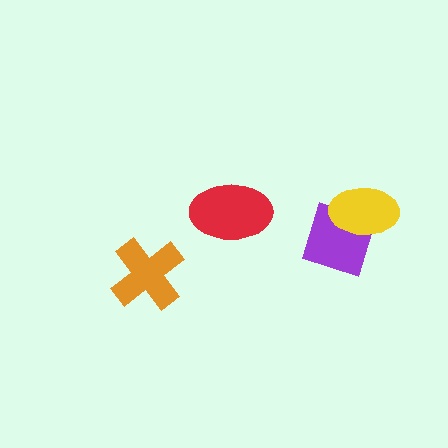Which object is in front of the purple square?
The yellow ellipse is in front of the purple square.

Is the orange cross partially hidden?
No, no other shape covers it.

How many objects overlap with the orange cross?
0 objects overlap with the orange cross.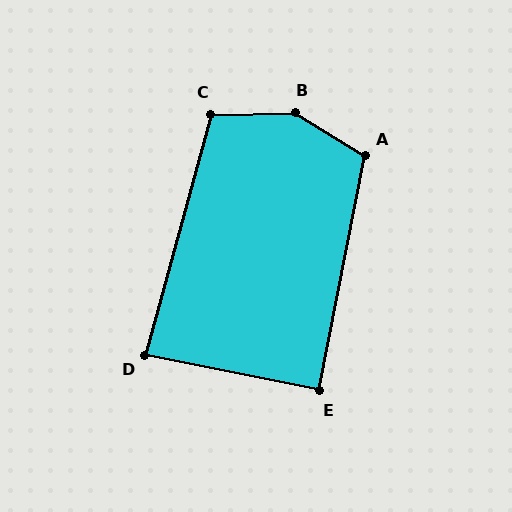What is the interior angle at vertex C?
Approximately 106 degrees (obtuse).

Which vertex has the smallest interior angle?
D, at approximately 86 degrees.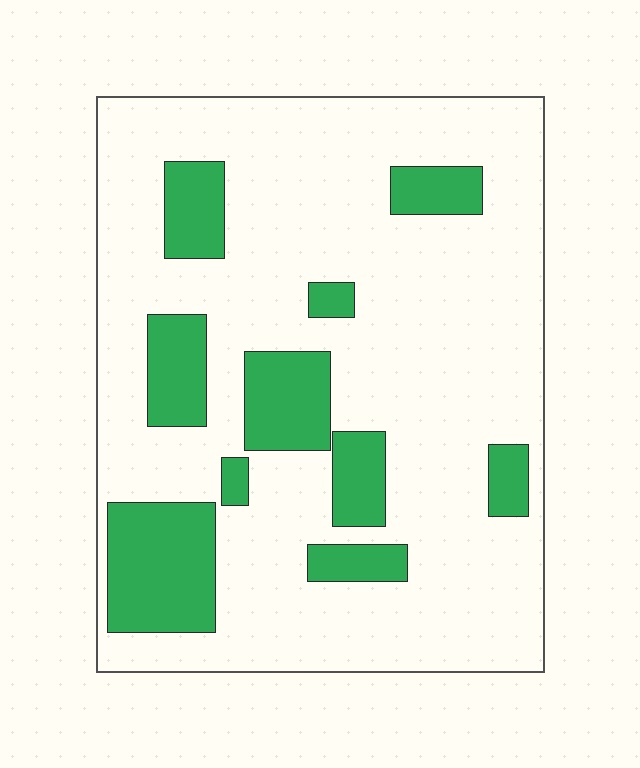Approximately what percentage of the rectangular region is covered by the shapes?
Approximately 20%.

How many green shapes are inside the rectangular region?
10.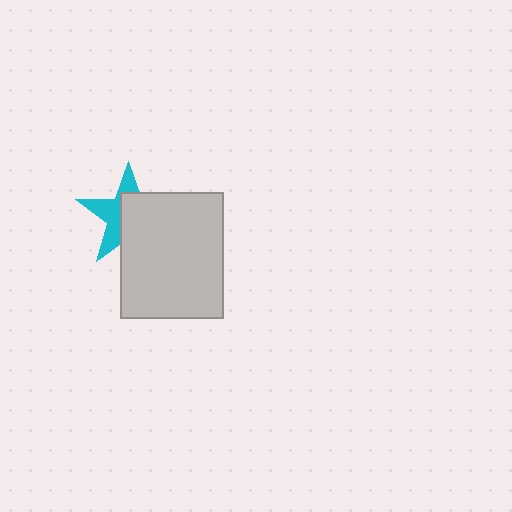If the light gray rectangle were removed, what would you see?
You would see the complete cyan star.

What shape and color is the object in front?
The object in front is a light gray rectangle.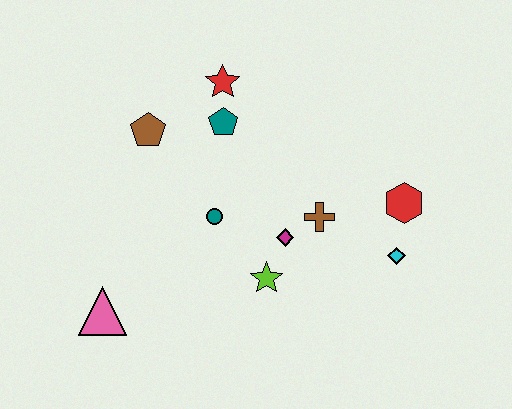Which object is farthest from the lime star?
The red star is farthest from the lime star.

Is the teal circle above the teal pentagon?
No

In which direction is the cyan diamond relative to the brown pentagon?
The cyan diamond is to the right of the brown pentagon.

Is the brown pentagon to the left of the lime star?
Yes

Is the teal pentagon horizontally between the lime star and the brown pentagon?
Yes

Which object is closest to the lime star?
The magenta diamond is closest to the lime star.